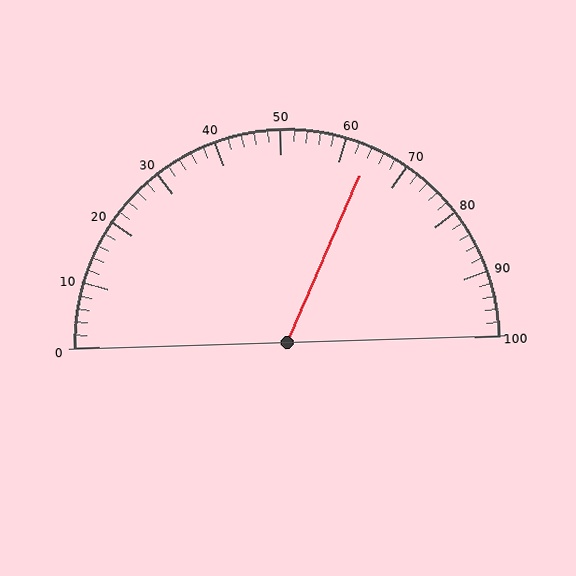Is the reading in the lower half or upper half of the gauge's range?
The reading is in the upper half of the range (0 to 100).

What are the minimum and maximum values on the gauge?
The gauge ranges from 0 to 100.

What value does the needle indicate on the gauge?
The needle indicates approximately 64.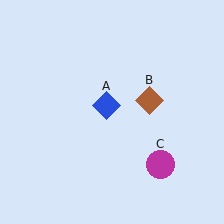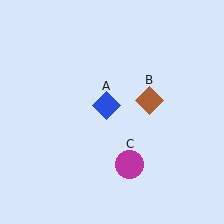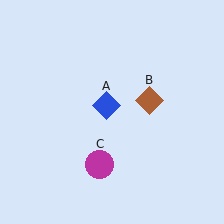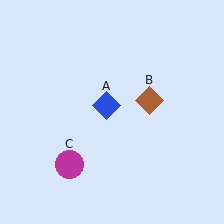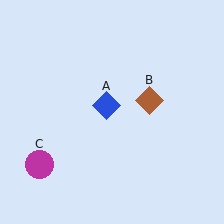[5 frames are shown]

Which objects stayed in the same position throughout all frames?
Blue diamond (object A) and brown diamond (object B) remained stationary.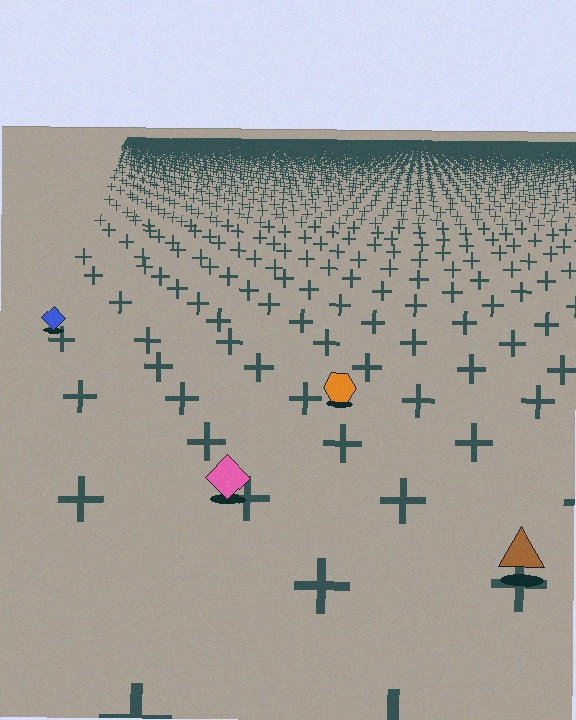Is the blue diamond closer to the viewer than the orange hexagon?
No. The orange hexagon is closer — you can tell from the texture gradient: the ground texture is coarser near it.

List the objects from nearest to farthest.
From nearest to farthest: the brown triangle, the pink diamond, the orange hexagon, the blue diamond.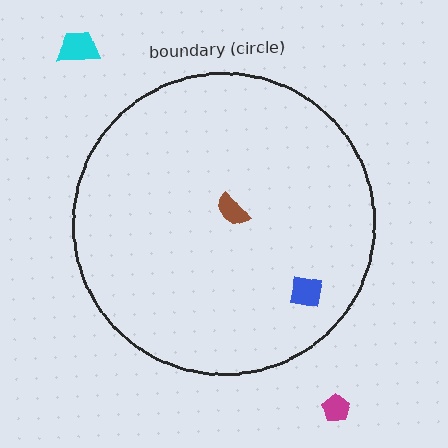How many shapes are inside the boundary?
2 inside, 2 outside.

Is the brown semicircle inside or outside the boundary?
Inside.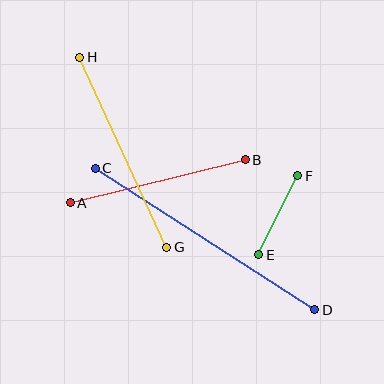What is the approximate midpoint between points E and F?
The midpoint is at approximately (278, 215) pixels.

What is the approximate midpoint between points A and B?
The midpoint is at approximately (158, 181) pixels.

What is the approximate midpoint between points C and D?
The midpoint is at approximately (205, 239) pixels.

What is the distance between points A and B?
The distance is approximately 181 pixels.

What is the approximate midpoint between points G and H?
The midpoint is at approximately (123, 152) pixels.